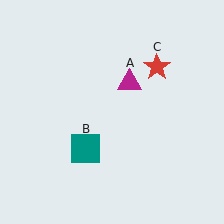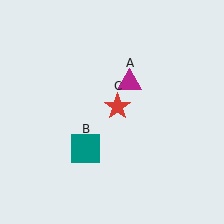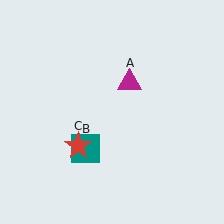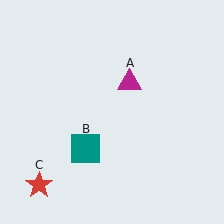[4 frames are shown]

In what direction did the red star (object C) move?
The red star (object C) moved down and to the left.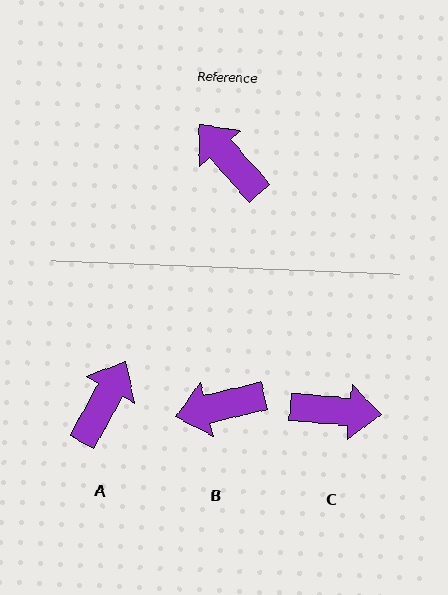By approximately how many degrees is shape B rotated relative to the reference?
Approximately 62 degrees counter-clockwise.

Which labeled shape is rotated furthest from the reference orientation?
C, about 137 degrees away.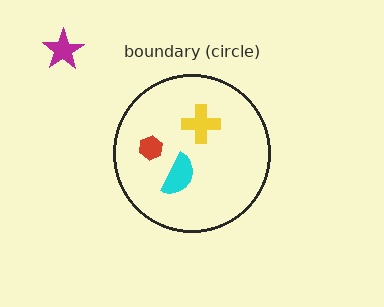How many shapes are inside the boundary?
3 inside, 1 outside.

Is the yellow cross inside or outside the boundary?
Inside.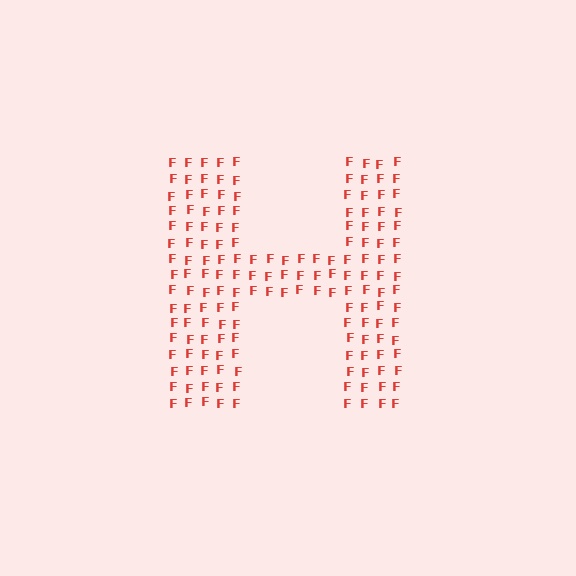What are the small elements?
The small elements are letter F's.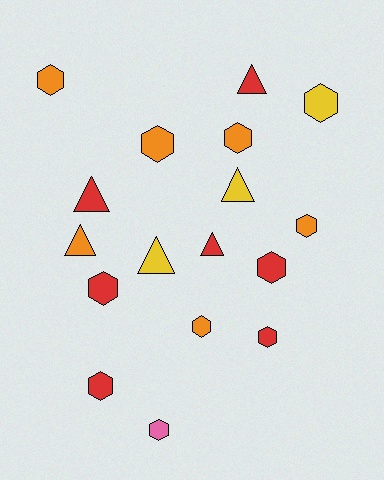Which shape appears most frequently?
Hexagon, with 11 objects.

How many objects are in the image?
There are 17 objects.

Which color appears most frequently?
Red, with 7 objects.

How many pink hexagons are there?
There is 1 pink hexagon.